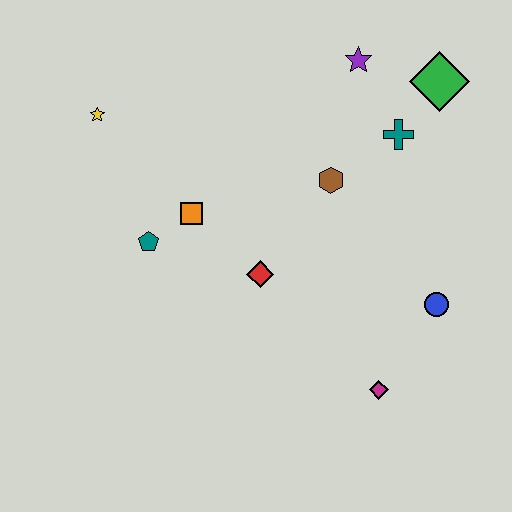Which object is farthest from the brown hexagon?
The yellow star is farthest from the brown hexagon.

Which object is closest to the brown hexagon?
The teal cross is closest to the brown hexagon.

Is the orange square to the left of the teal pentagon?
No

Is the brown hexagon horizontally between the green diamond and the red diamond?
Yes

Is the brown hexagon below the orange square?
No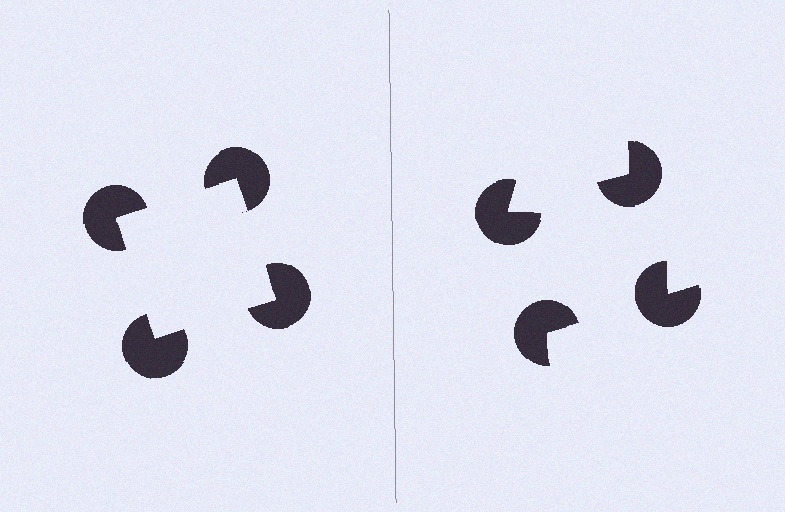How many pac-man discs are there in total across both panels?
8 — 4 on each side.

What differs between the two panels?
The pac-man discs are positioned identically on both sides; only the wedge orientations differ. On the left they align to a square; on the right they are misaligned.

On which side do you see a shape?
An illusory square appears on the left side. On the right side the wedge cuts are rotated, so no coherent shape forms.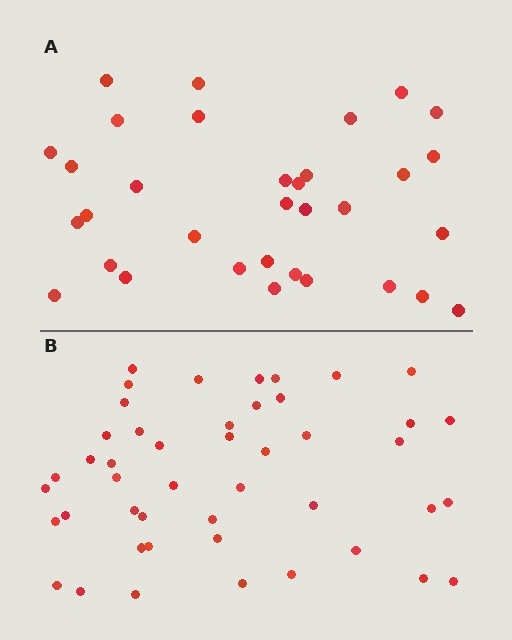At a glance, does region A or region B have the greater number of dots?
Region B (the bottom region) has more dots.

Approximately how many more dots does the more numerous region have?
Region B has approximately 15 more dots than region A.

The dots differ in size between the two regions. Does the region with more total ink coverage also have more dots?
No. Region A has more total ink coverage because its dots are larger, but region B actually contains more individual dots. Total area can be misleading — the number of items is what matters here.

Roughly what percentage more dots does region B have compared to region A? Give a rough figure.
About 40% more.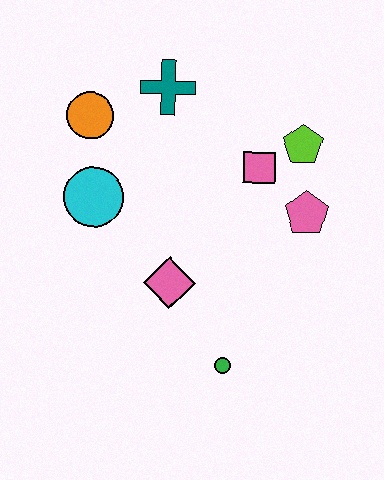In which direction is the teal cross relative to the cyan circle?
The teal cross is above the cyan circle.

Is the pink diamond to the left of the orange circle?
No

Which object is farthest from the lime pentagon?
The green circle is farthest from the lime pentagon.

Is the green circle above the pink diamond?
No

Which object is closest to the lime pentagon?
The pink square is closest to the lime pentagon.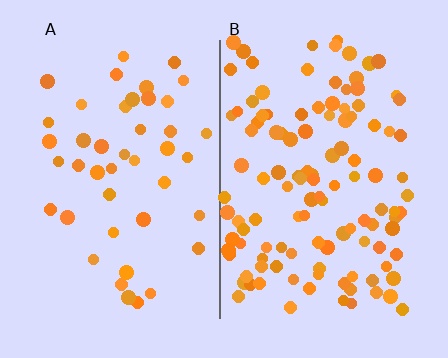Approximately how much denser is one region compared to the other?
Approximately 2.7× — region B over region A.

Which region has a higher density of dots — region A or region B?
B (the right).